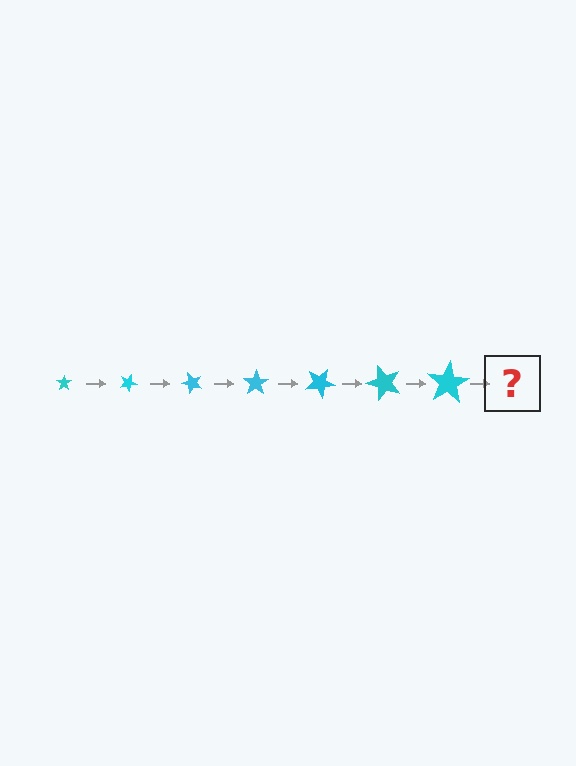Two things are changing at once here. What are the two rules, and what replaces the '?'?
The two rules are that the star grows larger each step and it rotates 25 degrees each step. The '?' should be a star, larger than the previous one and rotated 175 degrees from the start.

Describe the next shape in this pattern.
It should be a star, larger than the previous one and rotated 175 degrees from the start.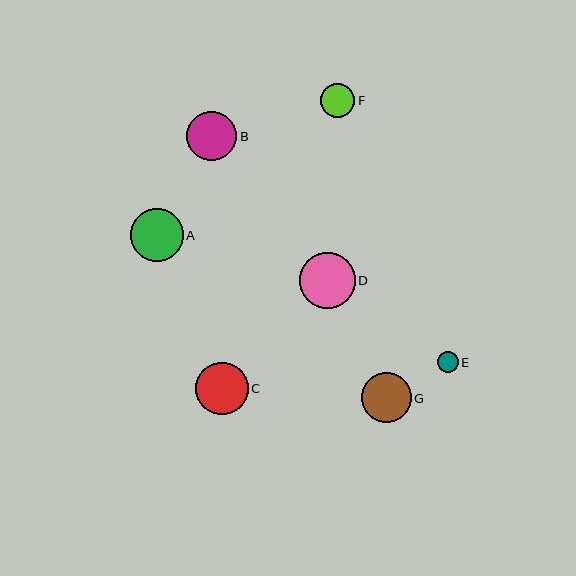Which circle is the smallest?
Circle E is the smallest with a size of approximately 21 pixels.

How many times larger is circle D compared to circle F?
Circle D is approximately 1.6 times the size of circle F.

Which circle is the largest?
Circle D is the largest with a size of approximately 56 pixels.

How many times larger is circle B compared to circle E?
Circle B is approximately 2.3 times the size of circle E.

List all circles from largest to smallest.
From largest to smallest: D, A, C, B, G, F, E.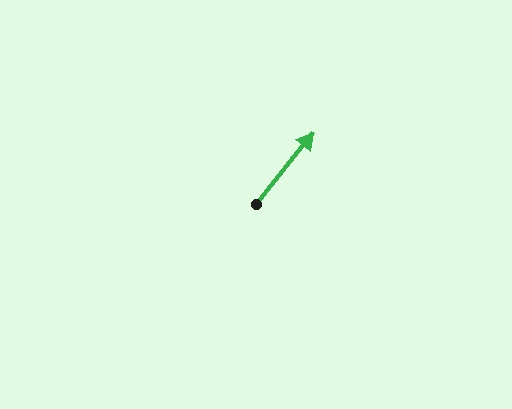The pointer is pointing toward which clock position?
Roughly 1 o'clock.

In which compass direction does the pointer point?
Northeast.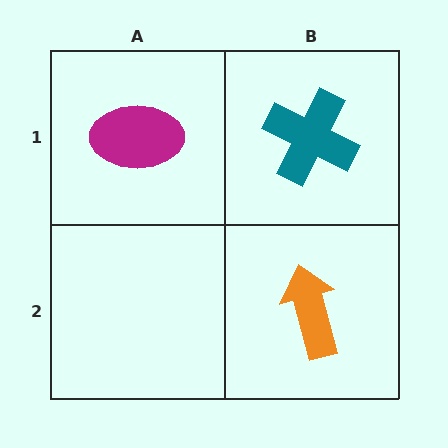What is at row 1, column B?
A teal cross.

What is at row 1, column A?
A magenta ellipse.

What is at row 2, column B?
An orange arrow.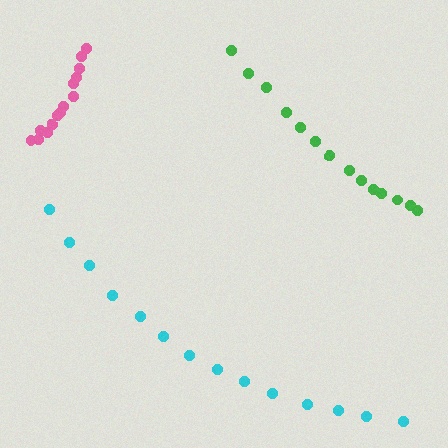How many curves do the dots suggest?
There are 3 distinct paths.